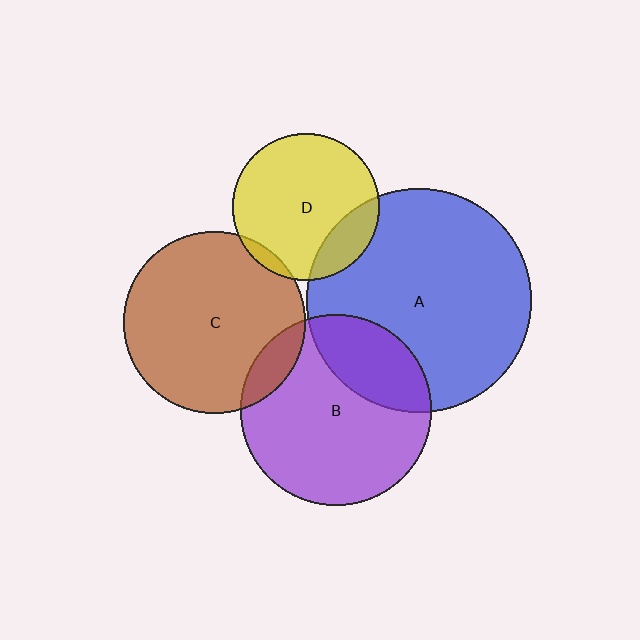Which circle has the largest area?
Circle A (blue).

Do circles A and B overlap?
Yes.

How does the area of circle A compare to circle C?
Approximately 1.5 times.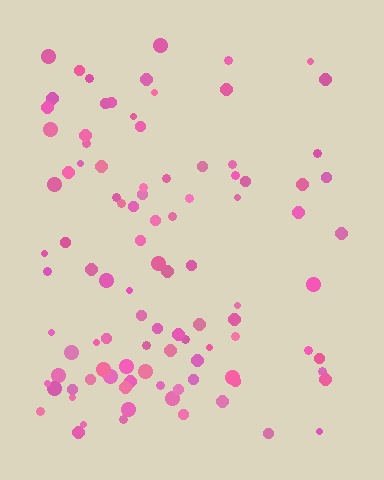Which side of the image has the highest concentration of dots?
The left.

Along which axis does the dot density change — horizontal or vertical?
Horizontal.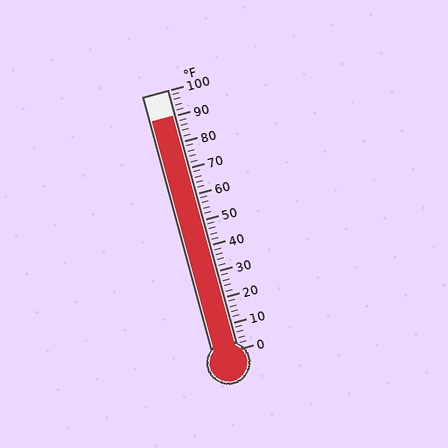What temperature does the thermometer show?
The thermometer shows approximately 90°F.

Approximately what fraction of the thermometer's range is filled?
The thermometer is filled to approximately 90% of its range.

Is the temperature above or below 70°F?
The temperature is above 70°F.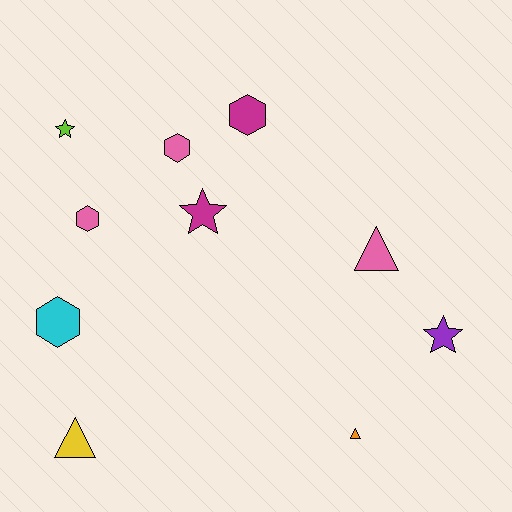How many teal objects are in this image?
There are no teal objects.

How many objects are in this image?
There are 10 objects.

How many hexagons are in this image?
There are 4 hexagons.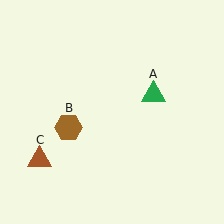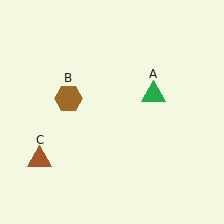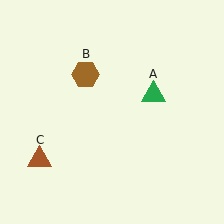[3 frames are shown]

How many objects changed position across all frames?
1 object changed position: brown hexagon (object B).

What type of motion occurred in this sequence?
The brown hexagon (object B) rotated clockwise around the center of the scene.